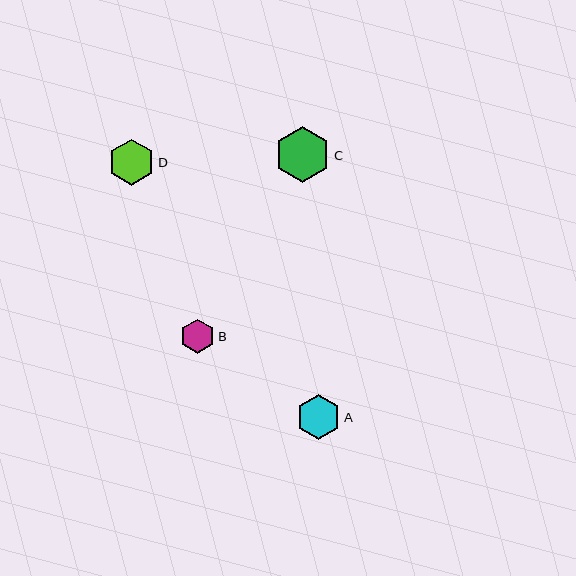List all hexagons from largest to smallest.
From largest to smallest: C, D, A, B.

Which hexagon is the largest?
Hexagon C is the largest with a size of approximately 56 pixels.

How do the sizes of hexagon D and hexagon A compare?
Hexagon D and hexagon A are approximately the same size.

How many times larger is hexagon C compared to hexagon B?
Hexagon C is approximately 1.6 times the size of hexagon B.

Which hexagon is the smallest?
Hexagon B is the smallest with a size of approximately 34 pixels.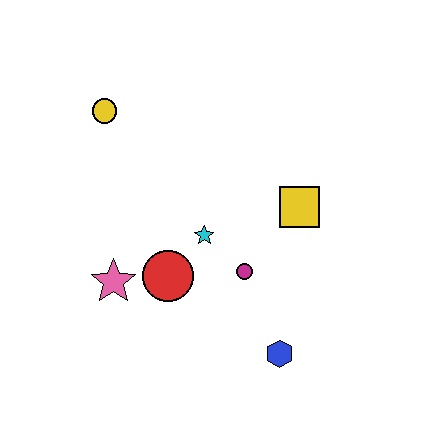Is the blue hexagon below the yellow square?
Yes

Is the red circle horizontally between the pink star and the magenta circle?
Yes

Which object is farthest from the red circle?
The yellow circle is farthest from the red circle.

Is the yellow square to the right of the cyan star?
Yes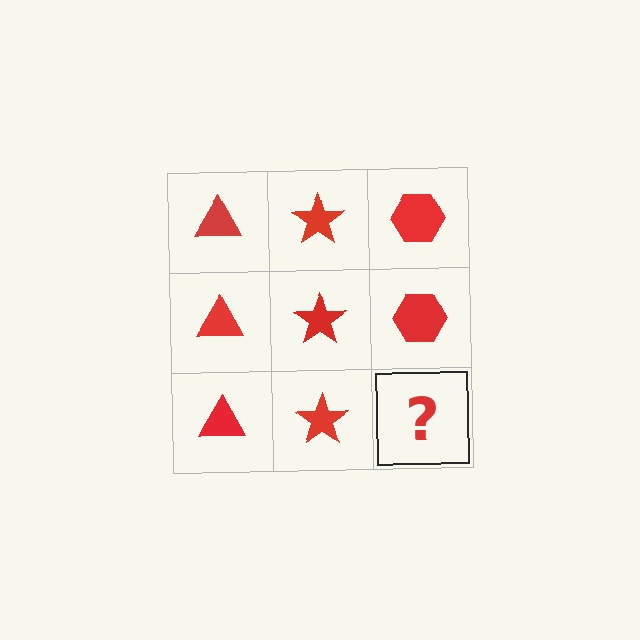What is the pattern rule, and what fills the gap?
The rule is that each column has a consistent shape. The gap should be filled with a red hexagon.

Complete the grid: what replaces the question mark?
The question mark should be replaced with a red hexagon.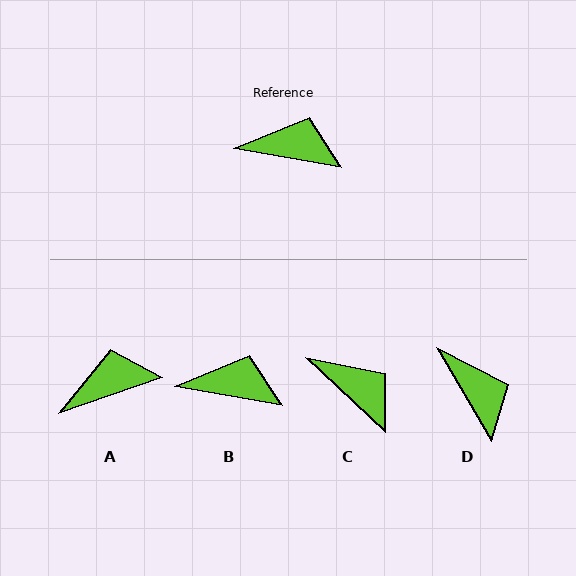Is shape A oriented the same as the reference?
No, it is off by about 29 degrees.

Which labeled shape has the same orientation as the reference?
B.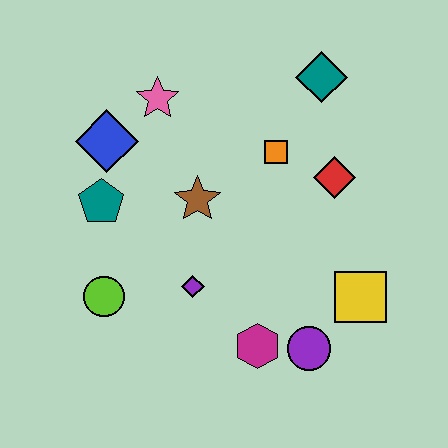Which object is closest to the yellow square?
The purple circle is closest to the yellow square.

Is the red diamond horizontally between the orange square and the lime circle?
No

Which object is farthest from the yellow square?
The blue diamond is farthest from the yellow square.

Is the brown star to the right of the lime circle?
Yes